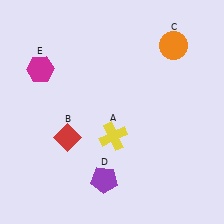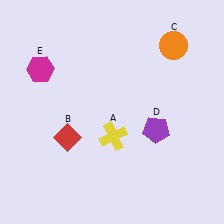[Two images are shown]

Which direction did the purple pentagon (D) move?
The purple pentagon (D) moved right.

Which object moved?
The purple pentagon (D) moved right.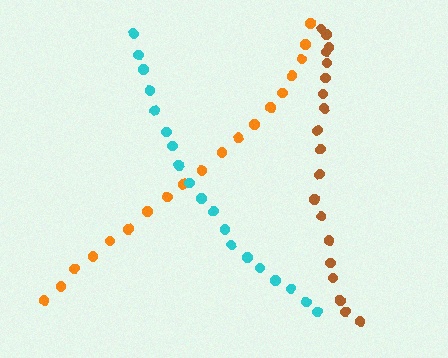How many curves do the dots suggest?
There are 3 distinct paths.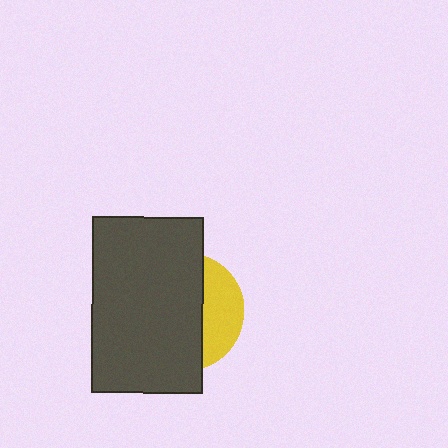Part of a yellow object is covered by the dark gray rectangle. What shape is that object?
It is a circle.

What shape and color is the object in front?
The object in front is a dark gray rectangle.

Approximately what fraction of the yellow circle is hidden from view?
Roughly 68% of the yellow circle is hidden behind the dark gray rectangle.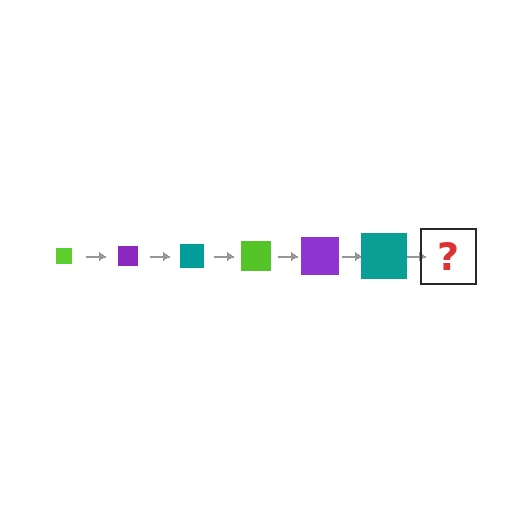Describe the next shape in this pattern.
It should be a lime square, larger than the previous one.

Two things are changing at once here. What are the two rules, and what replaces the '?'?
The two rules are that the square grows larger each step and the color cycles through lime, purple, and teal. The '?' should be a lime square, larger than the previous one.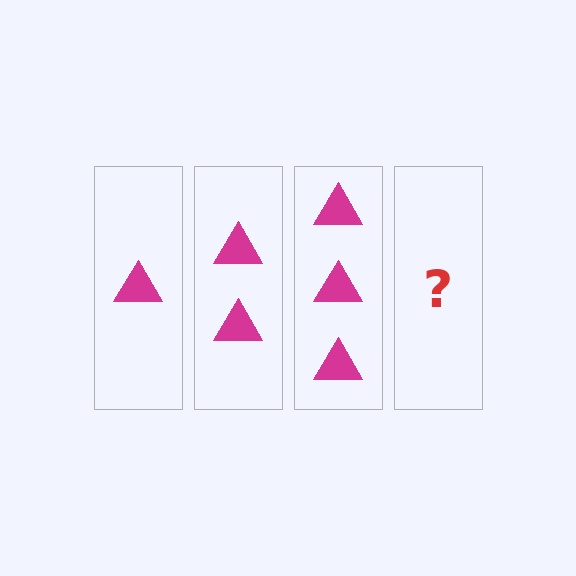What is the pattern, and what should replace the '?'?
The pattern is that each step adds one more triangle. The '?' should be 4 triangles.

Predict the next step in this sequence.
The next step is 4 triangles.